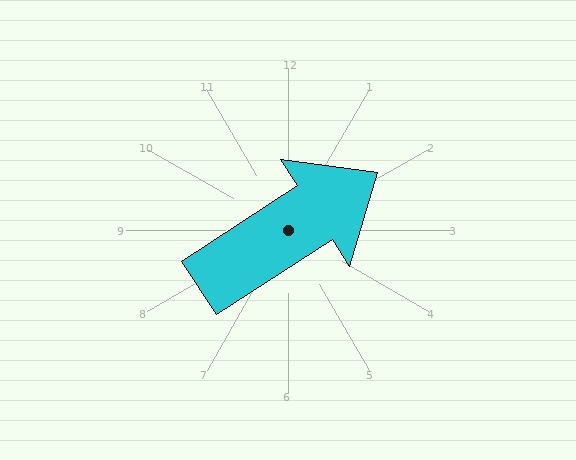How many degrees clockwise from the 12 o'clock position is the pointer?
Approximately 57 degrees.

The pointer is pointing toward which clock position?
Roughly 2 o'clock.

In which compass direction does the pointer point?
Northeast.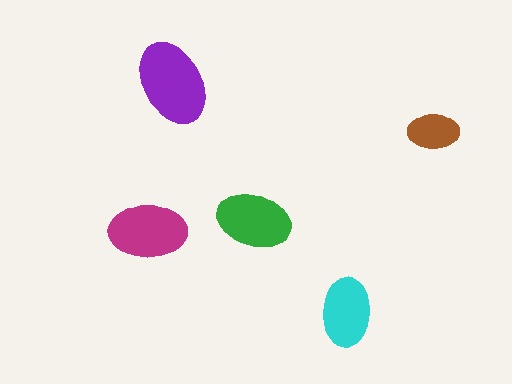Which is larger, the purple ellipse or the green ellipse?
The purple one.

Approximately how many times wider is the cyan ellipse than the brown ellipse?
About 1.5 times wider.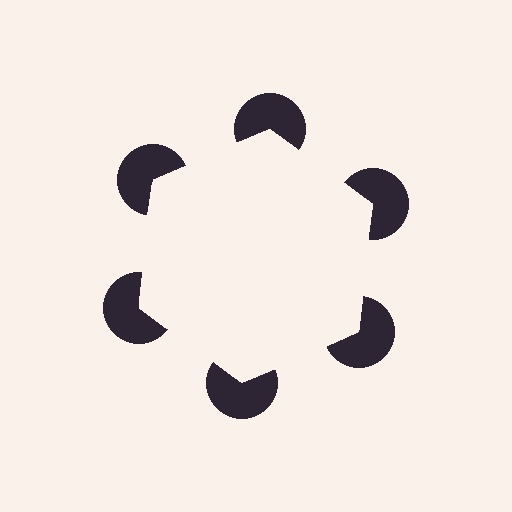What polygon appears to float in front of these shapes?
An illusory hexagon — its edges are inferred from the aligned wedge cuts in the pac-man discs, not physically drawn.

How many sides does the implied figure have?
6 sides.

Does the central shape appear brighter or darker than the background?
It typically appears slightly brighter than the background, even though no actual brightness change is drawn.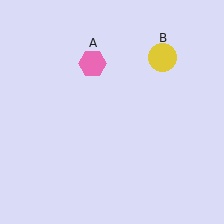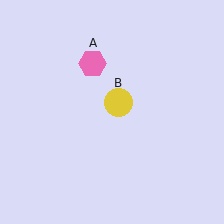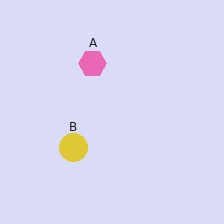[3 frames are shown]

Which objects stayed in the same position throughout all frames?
Pink hexagon (object A) remained stationary.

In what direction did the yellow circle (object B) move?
The yellow circle (object B) moved down and to the left.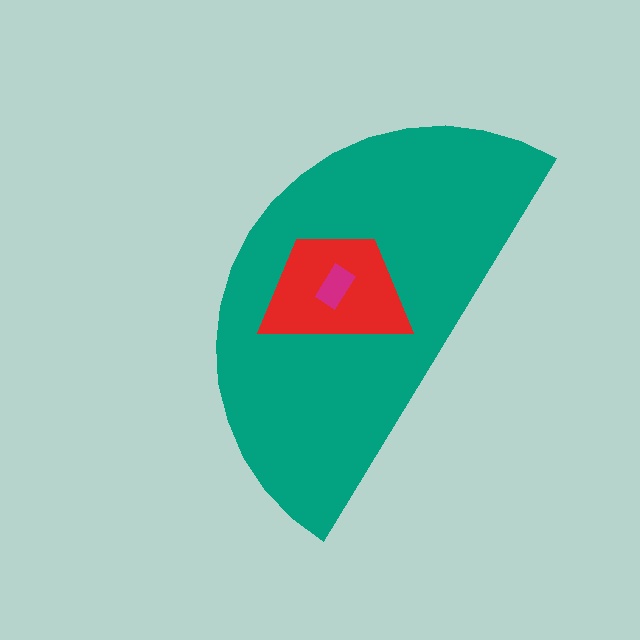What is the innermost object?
The magenta rectangle.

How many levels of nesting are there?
3.